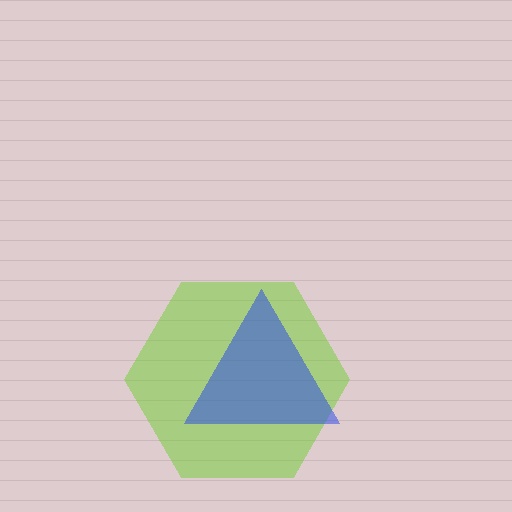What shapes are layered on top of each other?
The layered shapes are: a lime hexagon, a blue triangle.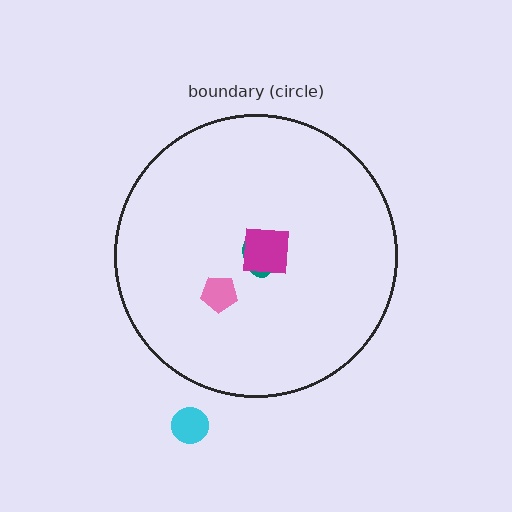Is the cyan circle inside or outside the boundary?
Outside.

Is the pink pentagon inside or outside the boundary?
Inside.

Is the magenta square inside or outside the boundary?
Inside.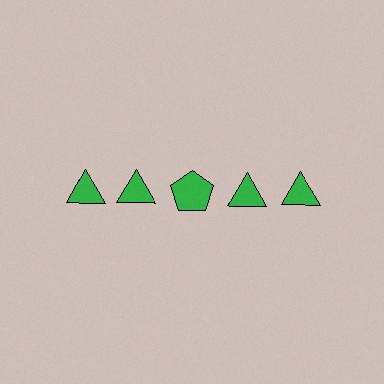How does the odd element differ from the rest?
It has a different shape: pentagon instead of triangle.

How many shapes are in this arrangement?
There are 5 shapes arranged in a grid pattern.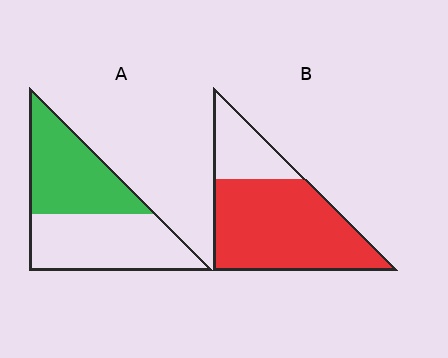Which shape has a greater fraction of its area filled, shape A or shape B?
Shape B.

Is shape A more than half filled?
Roughly half.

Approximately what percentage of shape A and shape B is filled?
A is approximately 50% and B is approximately 75%.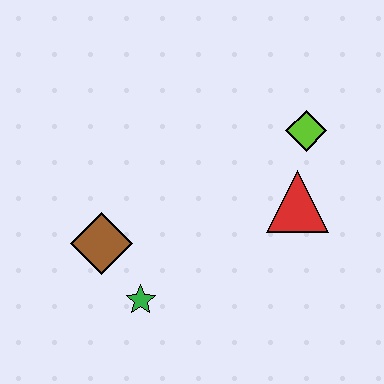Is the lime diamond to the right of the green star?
Yes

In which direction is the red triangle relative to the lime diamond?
The red triangle is below the lime diamond.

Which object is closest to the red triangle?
The lime diamond is closest to the red triangle.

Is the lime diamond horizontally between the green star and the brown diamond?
No